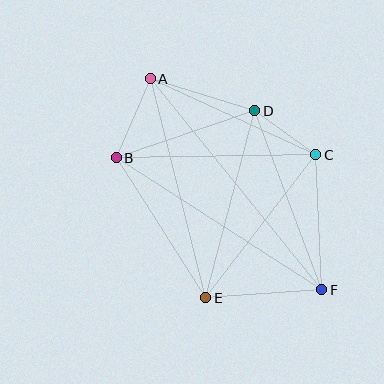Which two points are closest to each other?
Points C and D are closest to each other.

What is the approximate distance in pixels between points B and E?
The distance between B and E is approximately 166 pixels.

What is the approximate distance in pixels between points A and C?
The distance between A and C is approximately 182 pixels.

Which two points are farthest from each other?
Points A and F are farthest from each other.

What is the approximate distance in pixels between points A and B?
The distance between A and B is approximately 86 pixels.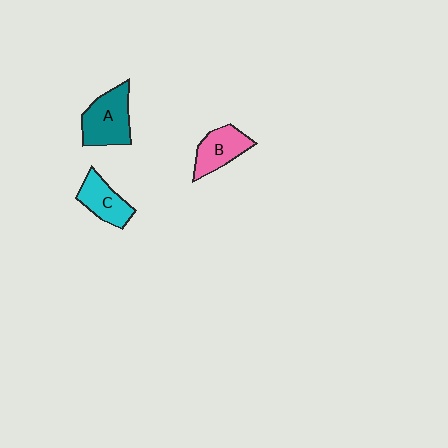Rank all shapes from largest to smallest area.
From largest to smallest: A (teal), B (pink), C (cyan).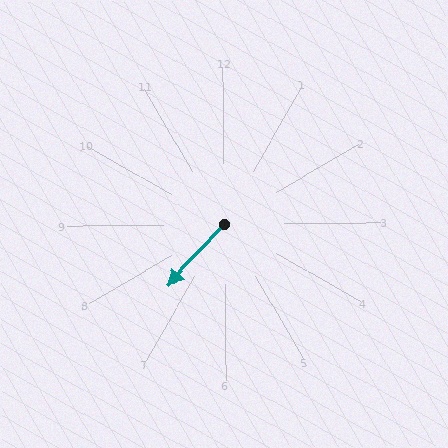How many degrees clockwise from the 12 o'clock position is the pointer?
Approximately 223 degrees.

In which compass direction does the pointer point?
Southwest.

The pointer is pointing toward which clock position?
Roughly 7 o'clock.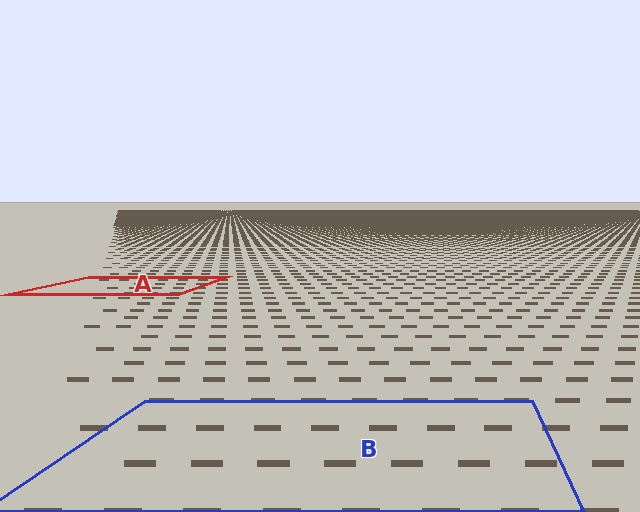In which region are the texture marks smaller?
The texture marks are smaller in region A, because it is farther away.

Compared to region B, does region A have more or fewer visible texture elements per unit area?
Region A has more texture elements per unit area — they are packed more densely because it is farther away.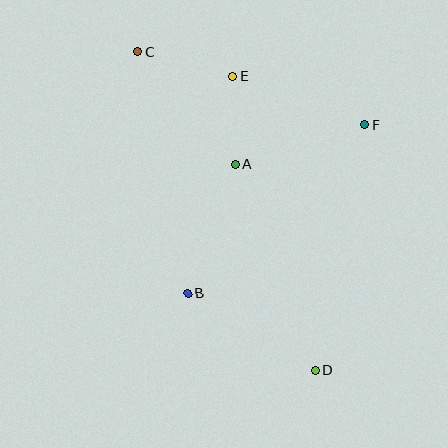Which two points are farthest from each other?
Points C and D are farthest from each other.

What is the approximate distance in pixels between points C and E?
The distance between C and E is approximately 99 pixels.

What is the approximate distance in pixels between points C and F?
The distance between C and F is approximately 239 pixels.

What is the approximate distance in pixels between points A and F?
The distance between A and F is approximately 136 pixels.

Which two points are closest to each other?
Points A and E are closest to each other.